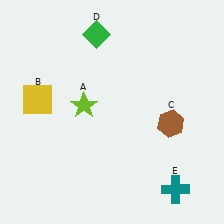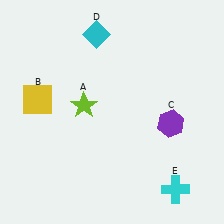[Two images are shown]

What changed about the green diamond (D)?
In Image 1, D is green. In Image 2, it changed to cyan.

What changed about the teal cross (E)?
In Image 1, E is teal. In Image 2, it changed to cyan.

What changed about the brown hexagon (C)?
In Image 1, C is brown. In Image 2, it changed to purple.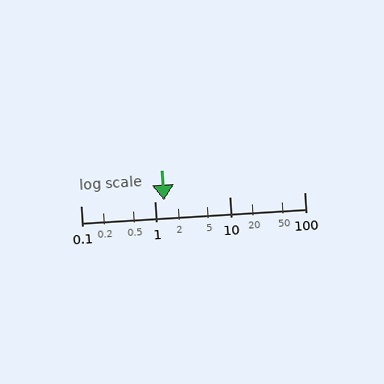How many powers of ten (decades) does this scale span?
The scale spans 3 decades, from 0.1 to 100.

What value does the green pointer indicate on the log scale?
The pointer indicates approximately 1.3.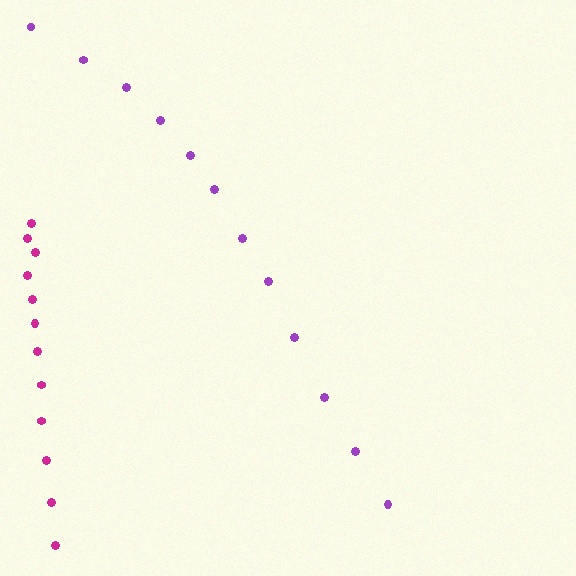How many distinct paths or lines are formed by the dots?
There are 2 distinct paths.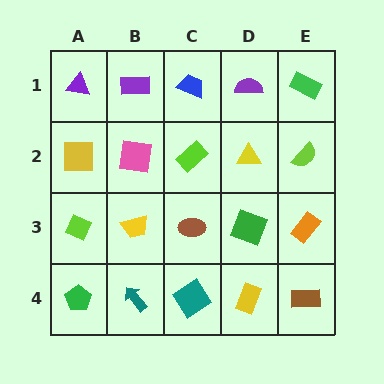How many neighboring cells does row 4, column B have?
3.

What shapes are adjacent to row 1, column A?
A yellow square (row 2, column A), a purple rectangle (row 1, column B).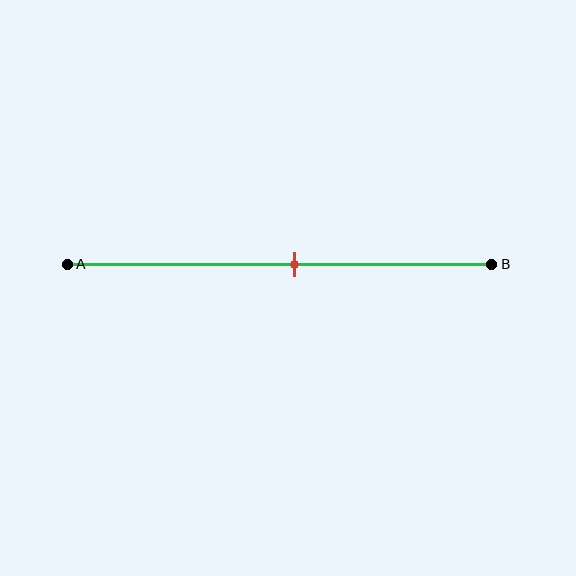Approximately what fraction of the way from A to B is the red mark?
The red mark is approximately 55% of the way from A to B.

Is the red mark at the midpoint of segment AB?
No, the mark is at about 55% from A, not at the 50% midpoint.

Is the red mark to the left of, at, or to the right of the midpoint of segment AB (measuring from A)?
The red mark is to the right of the midpoint of segment AB.